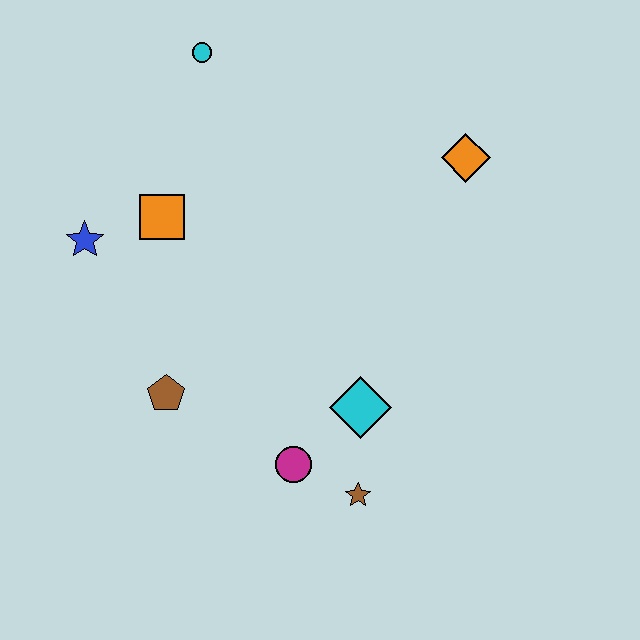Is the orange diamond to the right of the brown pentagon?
Yes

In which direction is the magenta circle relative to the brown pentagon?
The magenta circle is to the right of the brown pentagon.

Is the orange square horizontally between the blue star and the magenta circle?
Yes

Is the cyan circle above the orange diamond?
Yes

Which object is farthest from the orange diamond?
The blue star is farthest from the orange diamond.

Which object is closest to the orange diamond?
The cyan diamond is closest to the orange diamond.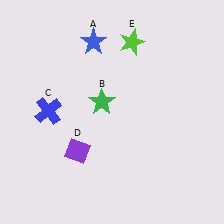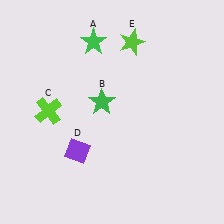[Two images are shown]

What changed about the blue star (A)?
In Image 1, A is blue. In Image 2, it changed to green.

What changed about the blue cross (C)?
In Image 1, C is blue. In Image 2, it changed to lime.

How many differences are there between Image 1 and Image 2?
There are 2 differences between the two images.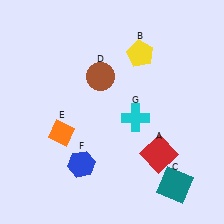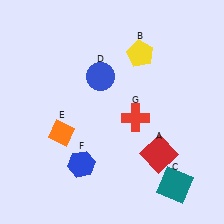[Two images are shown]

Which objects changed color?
D changed from brown to blue. G changed from cyan to red.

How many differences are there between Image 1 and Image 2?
There are 2 differences between the two images.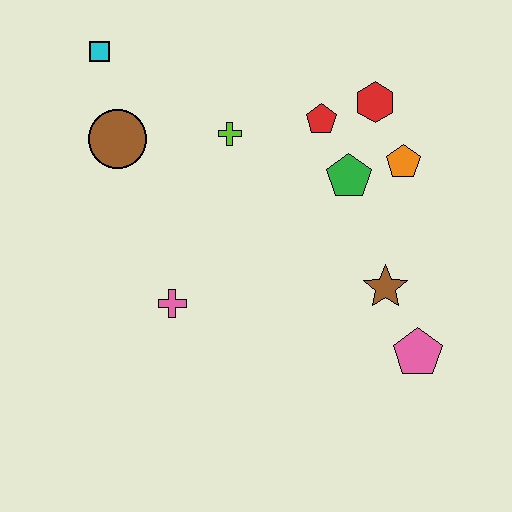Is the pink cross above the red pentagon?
No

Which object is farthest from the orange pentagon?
The cyan square is farthest from the orange pentagon.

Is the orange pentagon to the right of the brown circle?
Yes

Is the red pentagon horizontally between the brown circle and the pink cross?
No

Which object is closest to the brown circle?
The cyan square is closest to the brown circle.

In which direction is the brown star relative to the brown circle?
The brown star is to the right of the brown circle.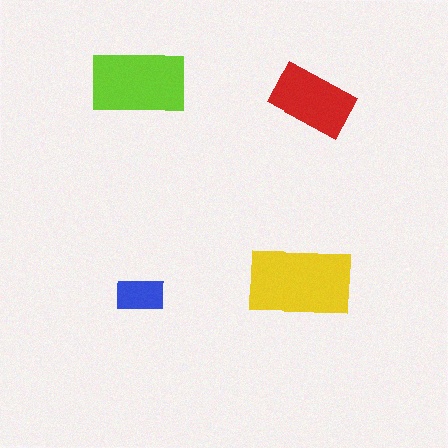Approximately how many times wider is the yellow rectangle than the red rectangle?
About 1.5 times wider.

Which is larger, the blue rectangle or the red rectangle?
The red one.